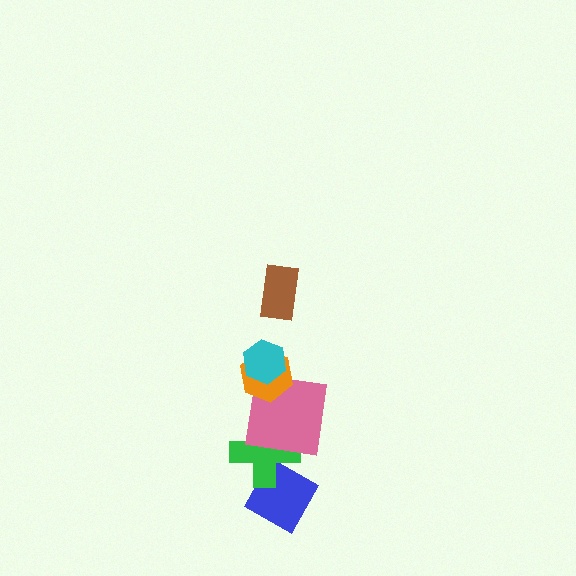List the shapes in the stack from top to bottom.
From top to bottom: the brown rectangle, the cyan hexagon, the orange hexagon, the pink square, the green cross, the blue diamond.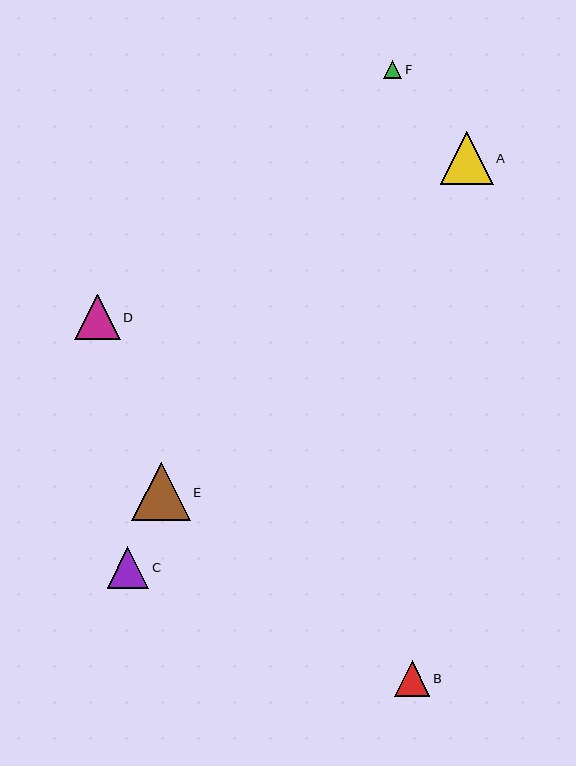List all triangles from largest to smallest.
From largest to smallest: E, A, D, C, B, F.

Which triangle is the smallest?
Triangle F is the smallest with a size of approximately 18 pixels.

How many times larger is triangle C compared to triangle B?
Triangle C is approximately 1.2 times the size of triangle B.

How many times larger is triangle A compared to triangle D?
Triangle A is approximately 1.2 times the size of triangle D.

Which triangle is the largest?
Triangle E is the largest with a size of approximately 58 pixels.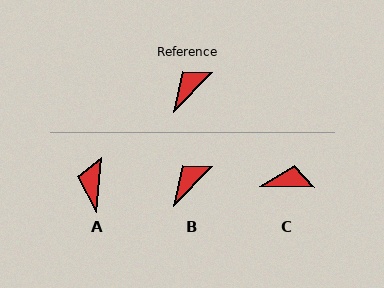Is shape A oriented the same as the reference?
No, it is off by about 40 degrees.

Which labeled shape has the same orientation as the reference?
B.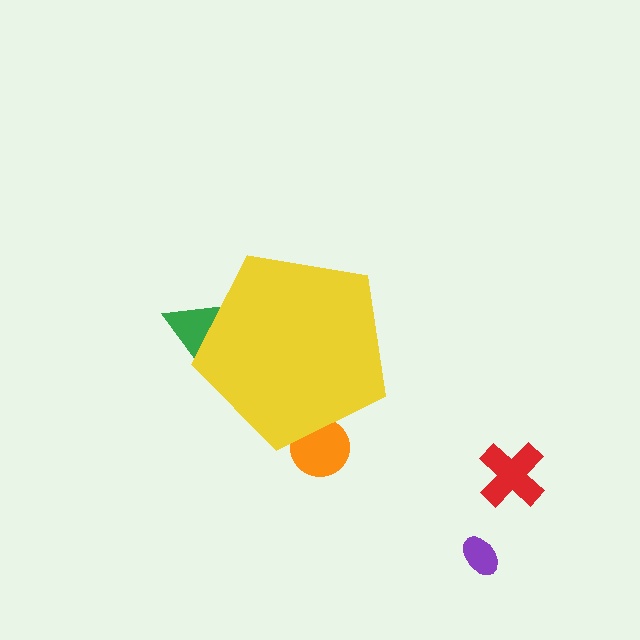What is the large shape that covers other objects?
A yellow pentagon.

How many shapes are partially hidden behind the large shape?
2 shapes are partially hidden.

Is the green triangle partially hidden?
Yes, the green triangle is partially hidden behind the yellow pentagon.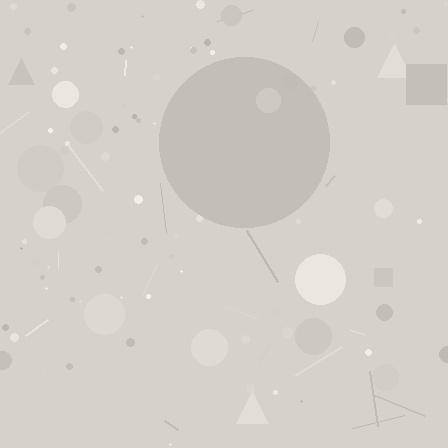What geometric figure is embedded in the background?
A circle is embedded in the background.